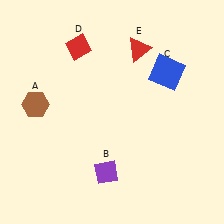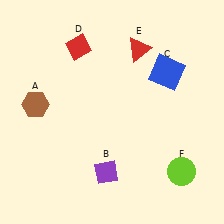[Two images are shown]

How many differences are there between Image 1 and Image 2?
There is 1 difference between the two images.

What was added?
A lime circle (F) was added in Image 2.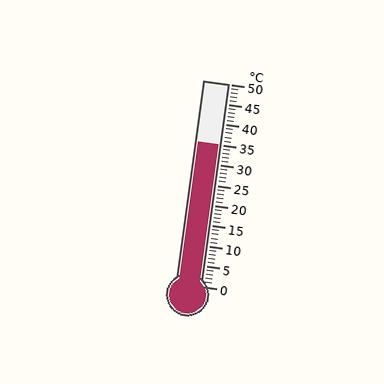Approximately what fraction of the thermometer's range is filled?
The thermometer is filled to approximately 70% of its range.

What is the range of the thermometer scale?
The thermometer scale ranges from 0°C to 50°C.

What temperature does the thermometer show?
The thermometer shows approximately 35°C.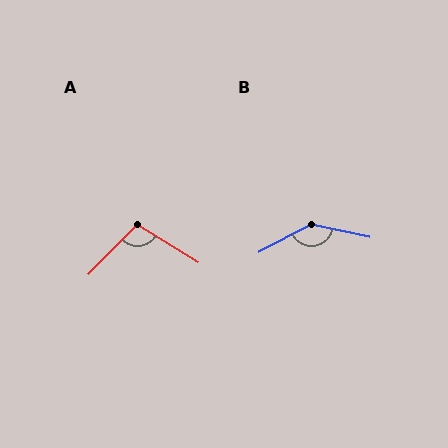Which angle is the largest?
B, at approximately 140 degrees.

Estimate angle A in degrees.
Approximately 102 degrees.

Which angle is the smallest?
A, at approximately 102 degrees.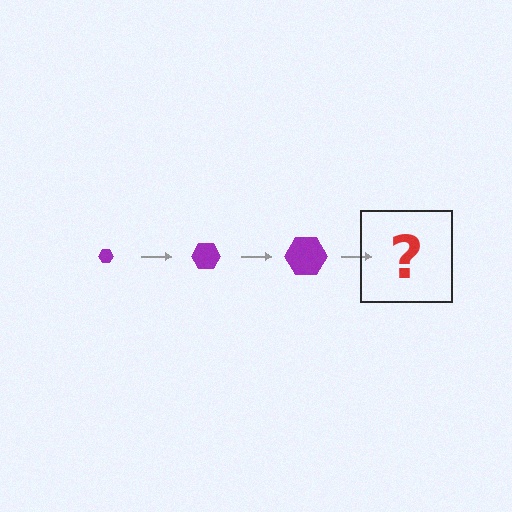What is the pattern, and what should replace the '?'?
The pattern is that the hexagon gets progressively larger each step. The '?' should be a purple hexagon, larger than the previous one.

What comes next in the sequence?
The next element should be a purple hexagon, larger than the previous one.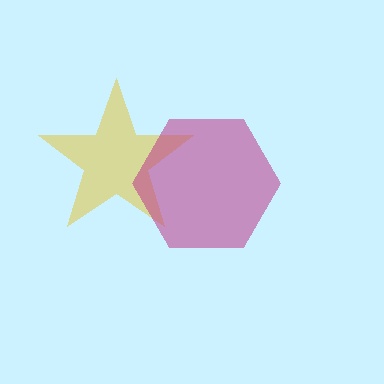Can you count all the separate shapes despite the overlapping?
Yes, there are 2 separate shapes.